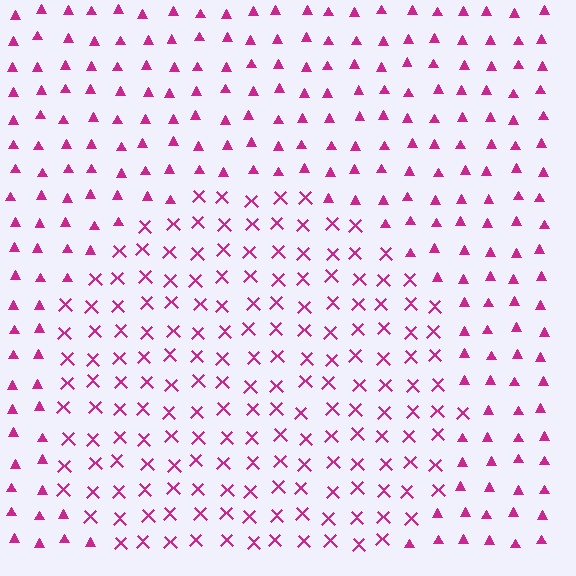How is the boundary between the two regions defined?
The boundary is defined by a change in element shape: X marks inside vs. triangles outside. All elements share the same color and spacing.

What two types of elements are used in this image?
The image uses X marks inside the circle region and triangles outside it.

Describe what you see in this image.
The image is filled with small magenta elements arranged in a uniform grid. A circle-shaped region contains X marks, while the surrounding area contains triangles. The boundary is defined purely by the change in element shape.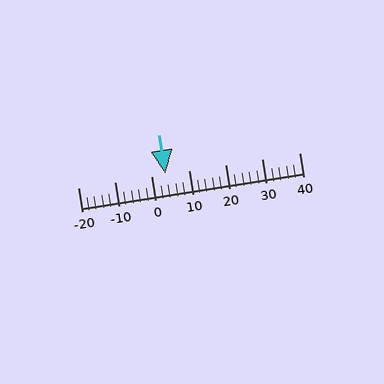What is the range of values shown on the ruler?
The ruler shows values from -20 to 40.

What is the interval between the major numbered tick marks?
The major tick marks are spaced 10 units apart.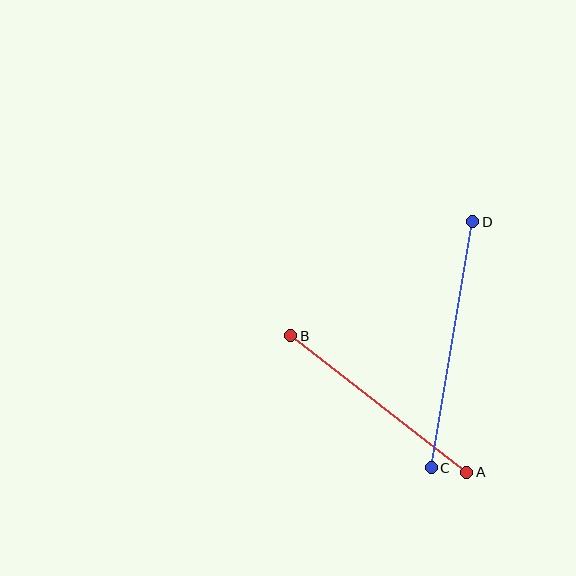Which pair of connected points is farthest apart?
Points C and D are farthest apart.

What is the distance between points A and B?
The distance is approximately 222 pixels.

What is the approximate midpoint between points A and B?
The midpoint is at approximately (379, 404) pixels.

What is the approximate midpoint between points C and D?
The midpoint is at approximately (452, 345) pixels.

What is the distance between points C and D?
The distance is approximately 250 pixels.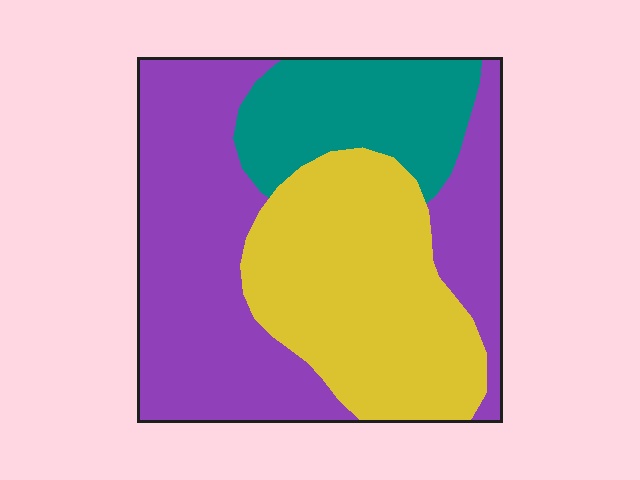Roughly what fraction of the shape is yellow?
Yellow takes up about one third (1/3) of the shape.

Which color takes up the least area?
Teal, at roughly 20%.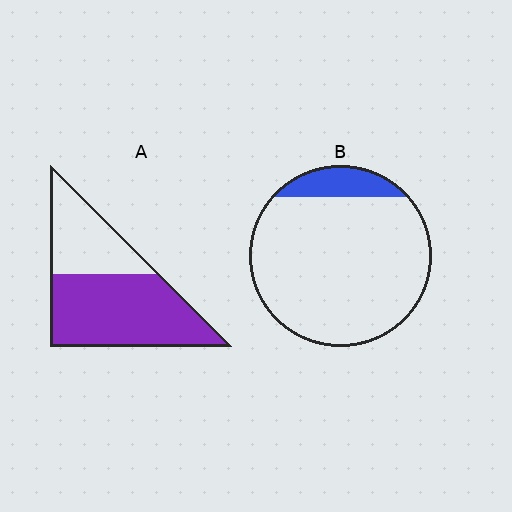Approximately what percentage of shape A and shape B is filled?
A is approximately 65% and B is approximately 10%.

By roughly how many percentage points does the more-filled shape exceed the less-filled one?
By roughly 50 percentage points (A over B).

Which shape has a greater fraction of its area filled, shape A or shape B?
Shape A.